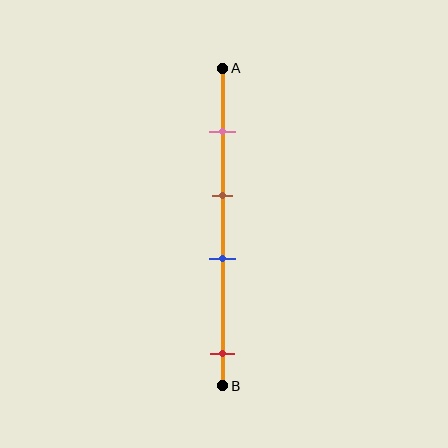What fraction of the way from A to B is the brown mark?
The brown mark is approximately 40% (0.4) of the way from A to B.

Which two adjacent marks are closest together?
The brown and blue marks are the closest adjacent pair.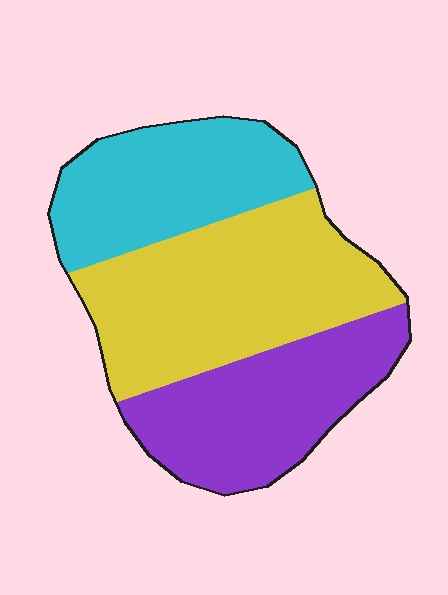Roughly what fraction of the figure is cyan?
Cyan takes up between a quarter and a half of the figure.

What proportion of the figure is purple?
Purple covers 30% of the figure.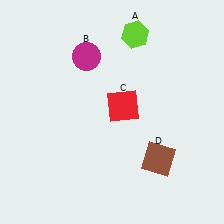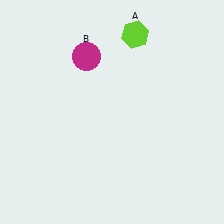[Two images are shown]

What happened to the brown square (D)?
The brown square (D) was removed in Image 2. It was in the bottom-right area of Image 1.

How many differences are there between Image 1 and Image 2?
There are 2 differences between the two images.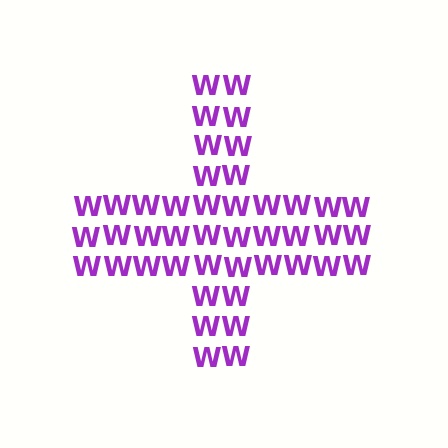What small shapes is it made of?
It is made of small letter W's.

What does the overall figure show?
The overall figure shows a cross.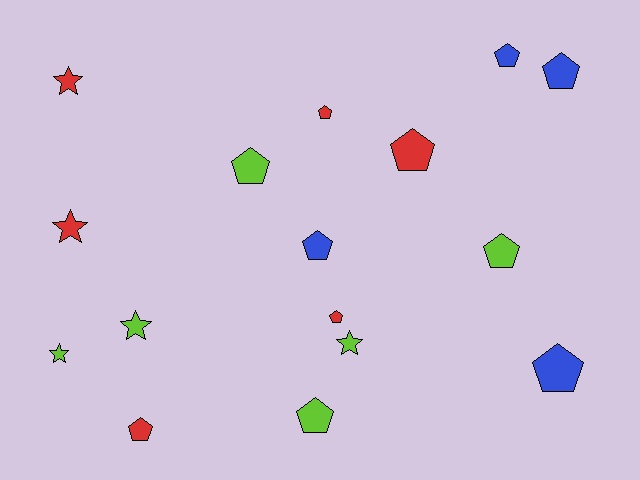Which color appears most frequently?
Lime, with 6 objects.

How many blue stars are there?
There are no blue stars.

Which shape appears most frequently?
Pentagon, with 11 objects.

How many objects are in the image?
There are 16 objects.